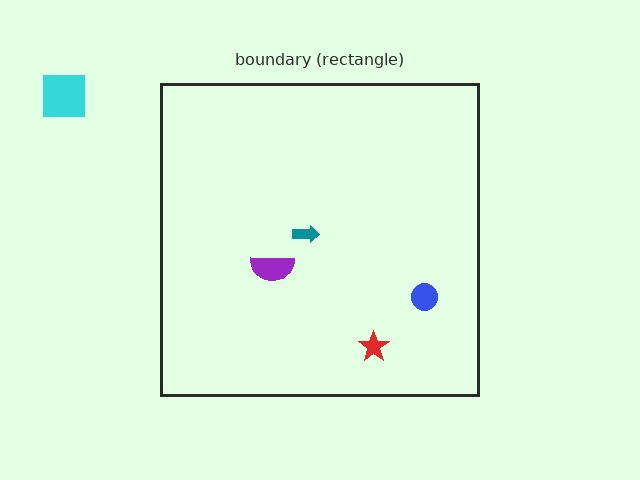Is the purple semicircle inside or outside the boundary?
Inside.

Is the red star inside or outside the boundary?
Inside.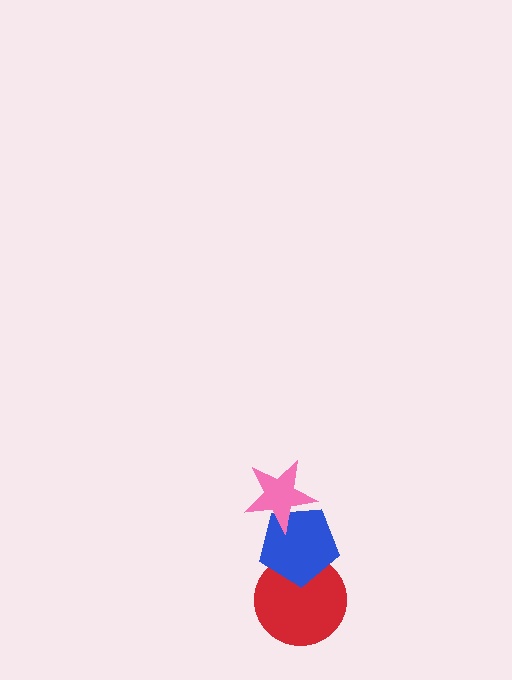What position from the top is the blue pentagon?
The blue pentagon is 2nd from the top.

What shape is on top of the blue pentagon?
The pink star is on top of the blue pentagon.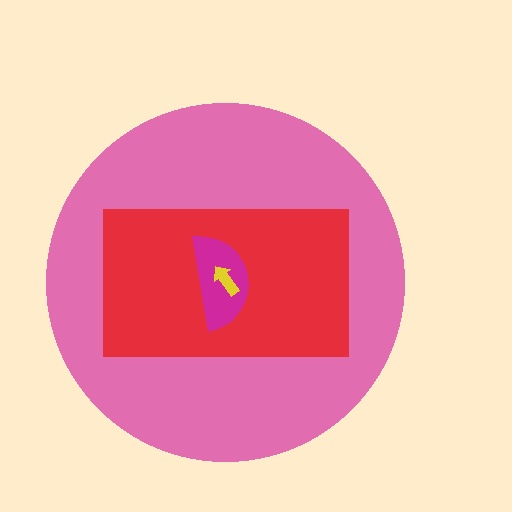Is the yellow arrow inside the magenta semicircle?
Yes.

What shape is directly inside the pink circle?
The red rectangle.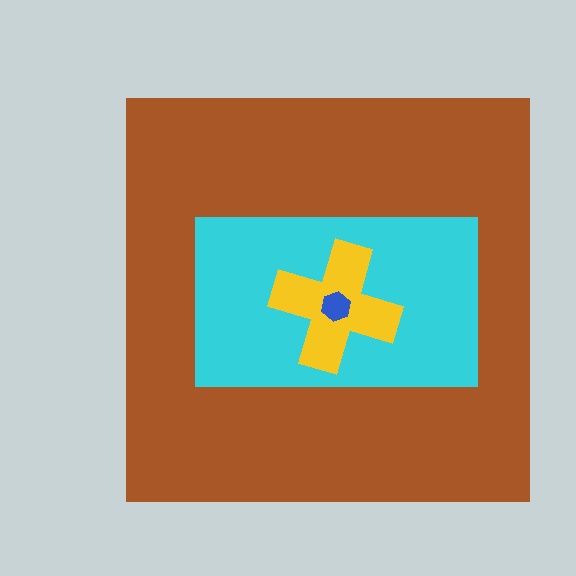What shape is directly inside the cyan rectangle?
The yellow cross.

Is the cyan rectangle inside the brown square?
Yes.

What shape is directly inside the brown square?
The cyan rectangle.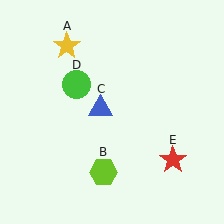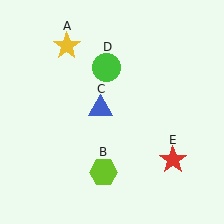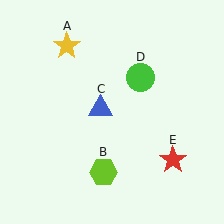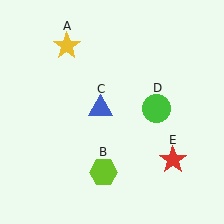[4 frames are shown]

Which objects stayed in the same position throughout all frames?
Yellow star (object A) and lime hexagon (object B) and blue triangle (object C) and red star (object E) remained stationary.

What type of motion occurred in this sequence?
The green circle (object D) rotated clockwise around the center of the scene.